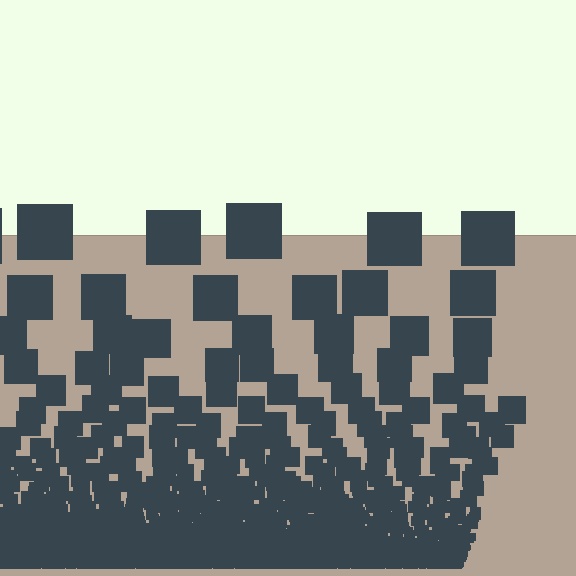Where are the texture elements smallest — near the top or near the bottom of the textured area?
Near the bottom.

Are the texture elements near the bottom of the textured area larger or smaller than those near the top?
Smaller. The gradient is inverted — elements near the bottom are smaller and denser.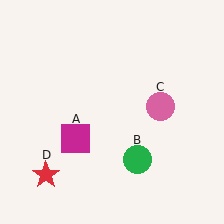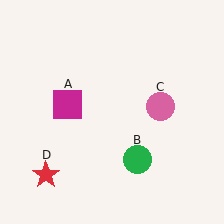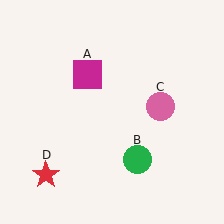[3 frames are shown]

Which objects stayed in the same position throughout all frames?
Green circle (object B) and pink circle (object C) and red star (object D) remained stationary.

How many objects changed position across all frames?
1 object changed position: magenta square (object A).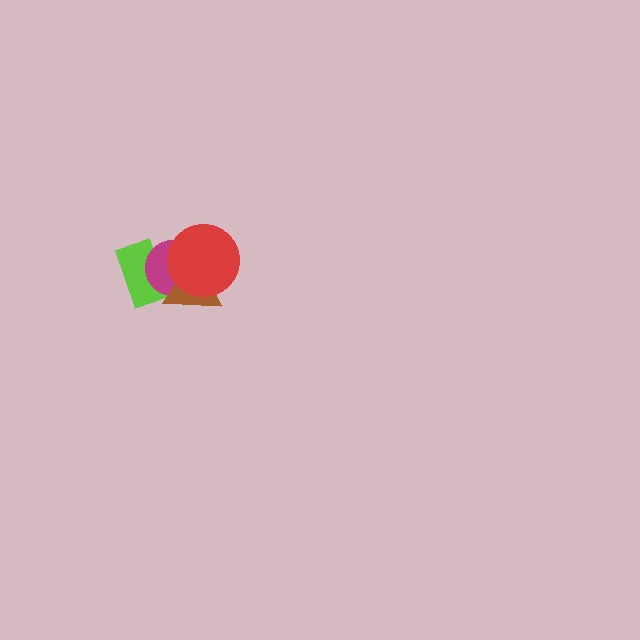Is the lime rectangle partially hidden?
Yes, it is partially covered by another shape.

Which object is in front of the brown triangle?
The red circle is in front of the brown triangle.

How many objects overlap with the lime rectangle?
2 objects overlap with the lime rectangle.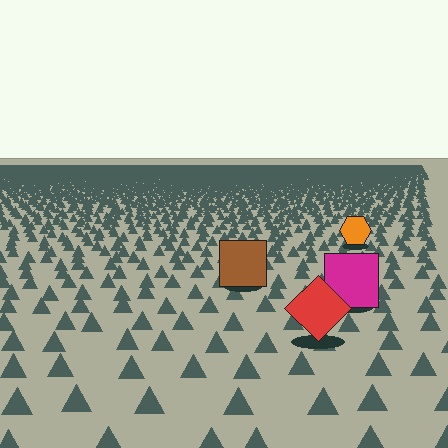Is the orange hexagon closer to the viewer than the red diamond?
No. The red diamond is closer — you can tell from the texture gradient: the ground texture is coarser near it.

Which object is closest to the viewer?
The red diamond is closest. The texture marks near it are larger and more spread out.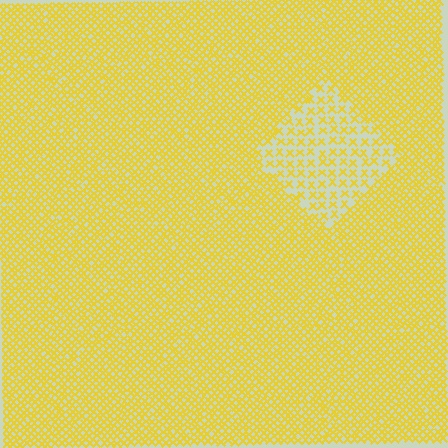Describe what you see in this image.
The image contains small yellow elements arranged at two different densities. A diamond-shaped region is visible where the elements are less densely packed than the surrounding area.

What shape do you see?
I see a diamond.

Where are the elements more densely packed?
The elements are more densely packed outside the diamond boundary.